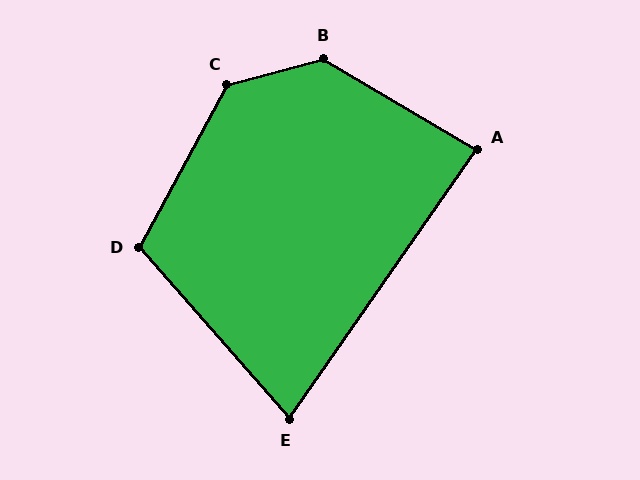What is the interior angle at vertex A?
Approximately 86 degrees (approximately right).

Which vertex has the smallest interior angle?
E, at approximately 76 degrees.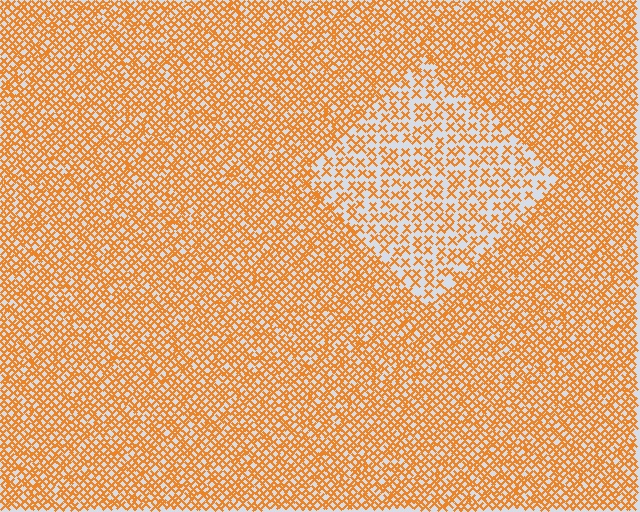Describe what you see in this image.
The image contains small orange elements arranged at two different densities. A diamond-shaped region is visible where the elements are less densely packed than the surrounding area.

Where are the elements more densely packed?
The elements are more densely packed outside the diamond boundary.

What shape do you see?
I see a diamond.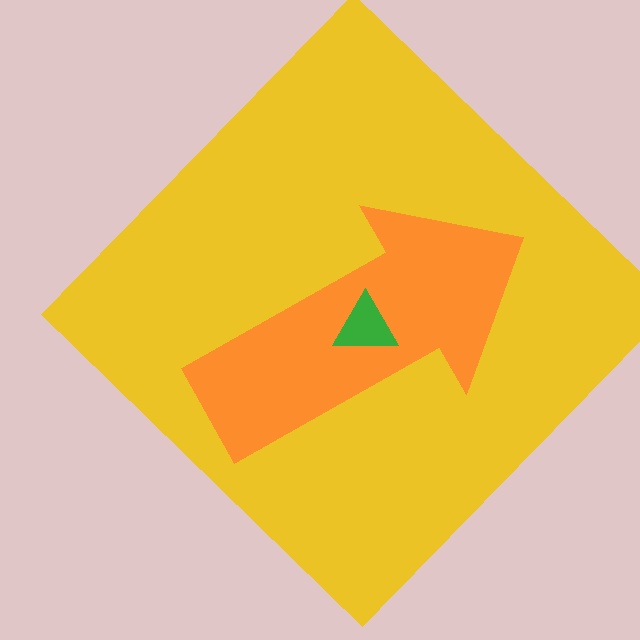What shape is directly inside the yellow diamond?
The orange arrow.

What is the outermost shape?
The yellow diamond.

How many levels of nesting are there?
3.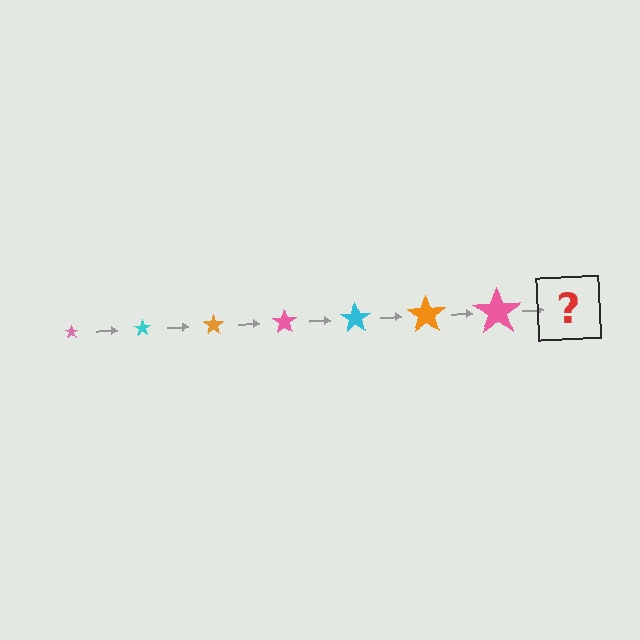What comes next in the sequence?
The next element should be a cyan star, larger than the previous one.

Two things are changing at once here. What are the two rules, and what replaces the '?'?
The two rules are that the star grows larger each step and the color cycles through pink, cyan, and orange. The '?' should be a cyan star, larger than the previous one.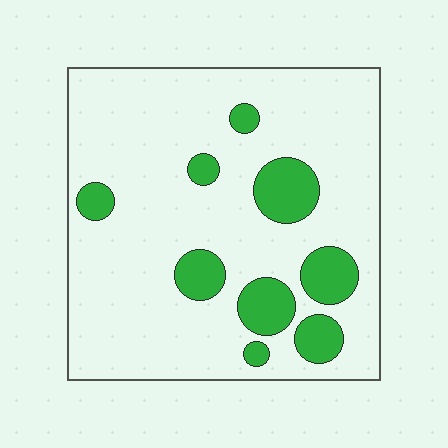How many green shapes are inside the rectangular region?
9.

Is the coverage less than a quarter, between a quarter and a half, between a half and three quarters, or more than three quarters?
Less than a quarter.